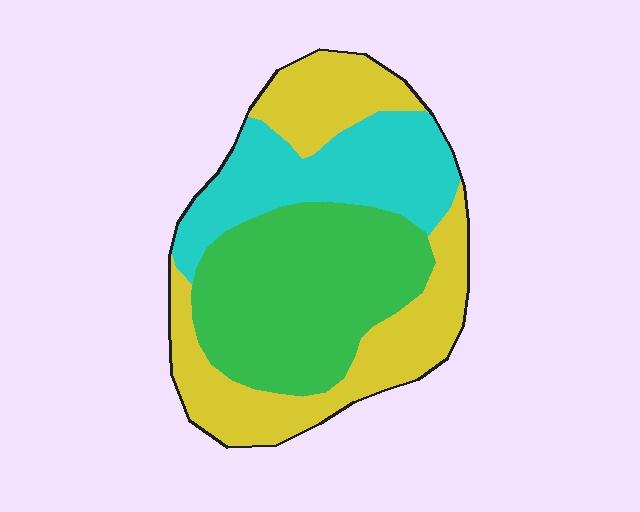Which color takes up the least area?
Cyan, at roughly 25%.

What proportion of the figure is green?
Green covers around 40% of the figure.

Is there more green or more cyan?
Green.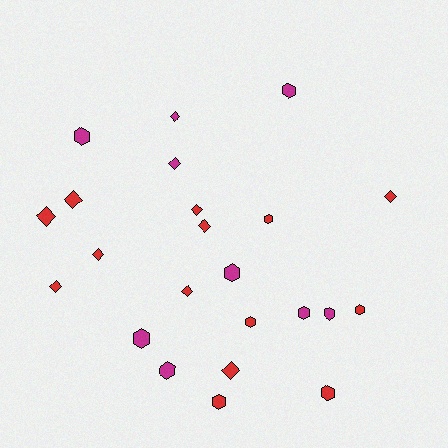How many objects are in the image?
There are 23 objects.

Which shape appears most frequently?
Hexagon, with 12 objects.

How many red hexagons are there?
There are 5 red hexagons.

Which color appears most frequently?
Red, with 14 objects.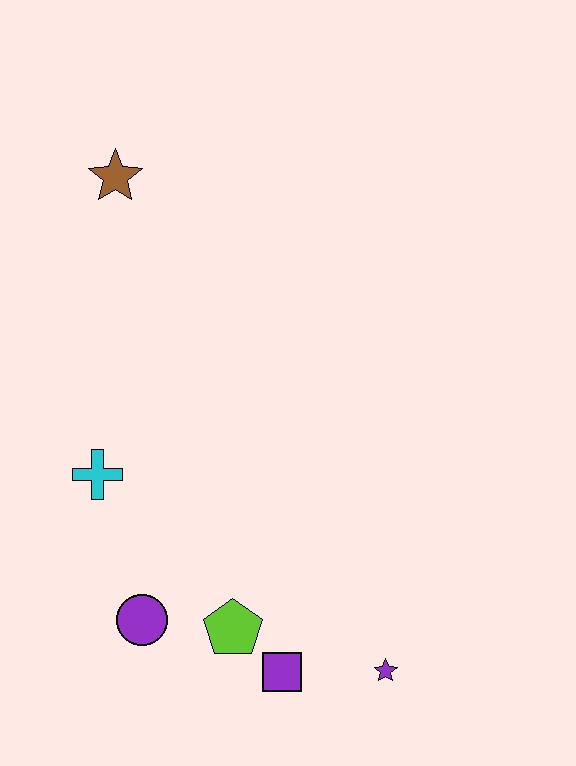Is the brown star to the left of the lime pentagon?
Yes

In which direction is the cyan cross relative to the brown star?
The cyan cross is below the brown star.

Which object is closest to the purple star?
The purple square is closest to the purple star.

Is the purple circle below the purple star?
No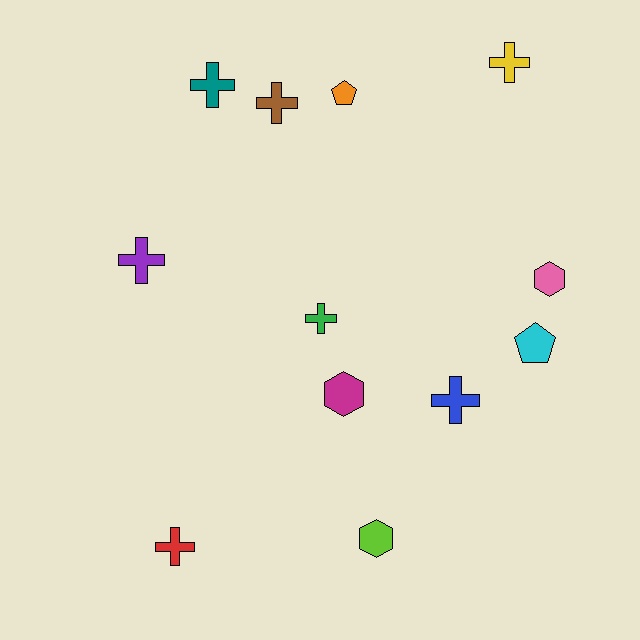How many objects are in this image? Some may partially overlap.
There are 12 objects.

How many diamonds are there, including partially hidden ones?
There are no diamonds.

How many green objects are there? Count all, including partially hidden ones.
There is 1 green object.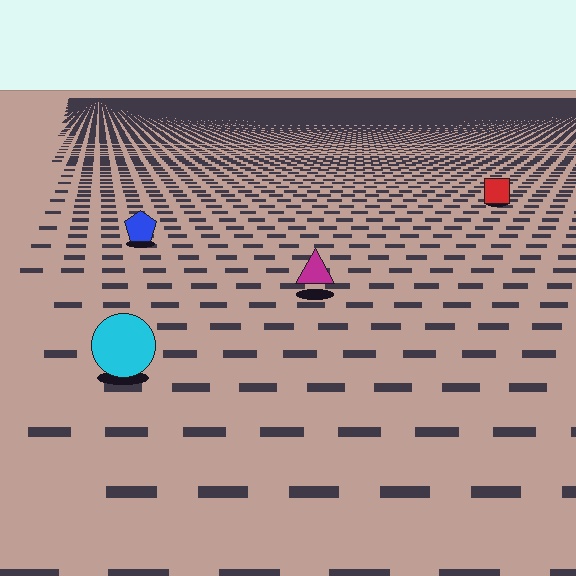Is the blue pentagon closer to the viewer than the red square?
Yes. The blue pentagon is closer — you can tell from the texture gradient: the ground texture is coarser near it.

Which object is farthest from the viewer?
The red square is farthest from the viewer. It appears smaller and the ground texture around it is denser.